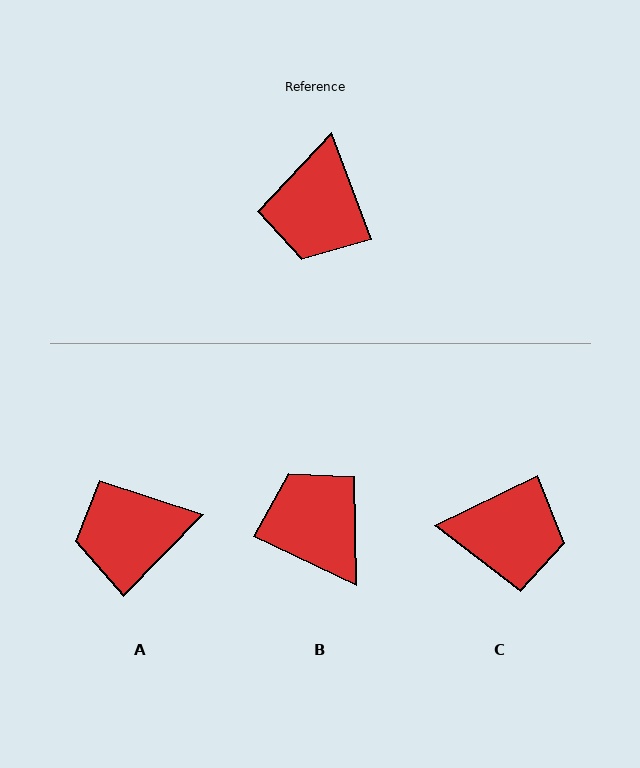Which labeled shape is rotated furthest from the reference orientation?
B, about 136 degrees away.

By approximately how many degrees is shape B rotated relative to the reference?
Approximately 136 degrees clockwise.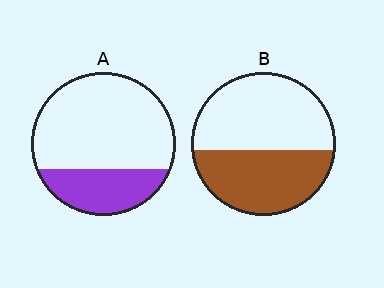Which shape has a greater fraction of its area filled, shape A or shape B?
Shape B.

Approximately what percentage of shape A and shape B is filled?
A is approximately 30% and B is approximately 45%.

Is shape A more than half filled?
No.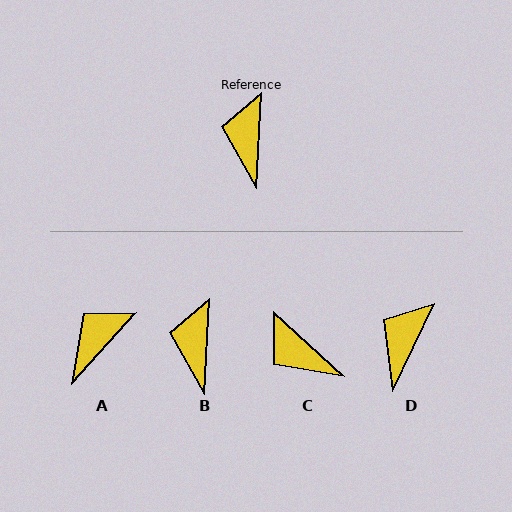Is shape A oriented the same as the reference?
No, it is off by about 39 degrees.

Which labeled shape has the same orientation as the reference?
B.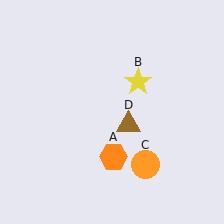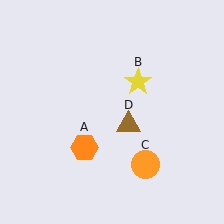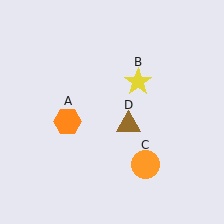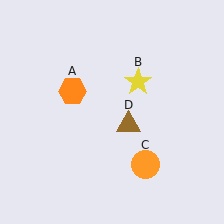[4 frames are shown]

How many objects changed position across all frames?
1 object changed position: orange hexagon (object A).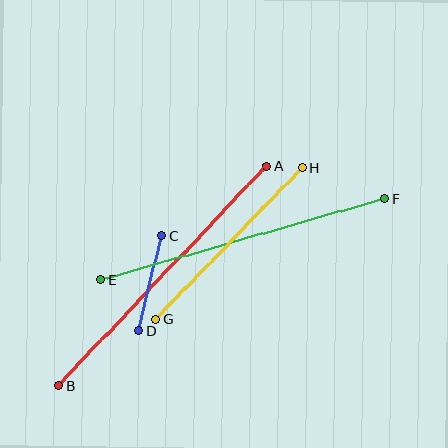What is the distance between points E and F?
The distance is approximately 295 pixels.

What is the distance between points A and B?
The distance is approximately 302 pixels.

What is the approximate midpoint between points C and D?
The midpoint is at approximately (150, 283) pixels.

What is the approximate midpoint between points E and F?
The midpoint is at approximately (243, 239) pixels.